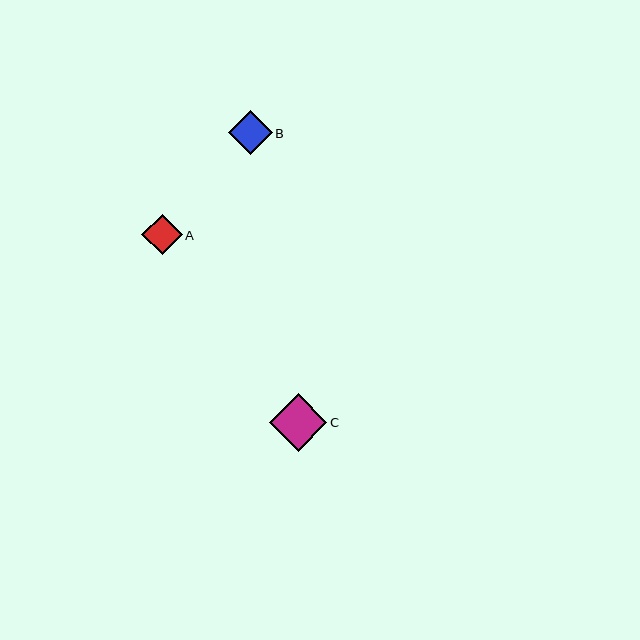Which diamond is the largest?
Diamond C is the largest with a size of approximately 58 pixels.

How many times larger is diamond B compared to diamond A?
Diamond B is approximately 1.1 times the size of diamond A.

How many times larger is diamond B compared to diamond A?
Diamond B is approximately 1.1 times the size of diamond A.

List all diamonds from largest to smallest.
From largest to smallest: C, B, A.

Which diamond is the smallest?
Diamond A is the smallest with a size of approximately 40 pixels.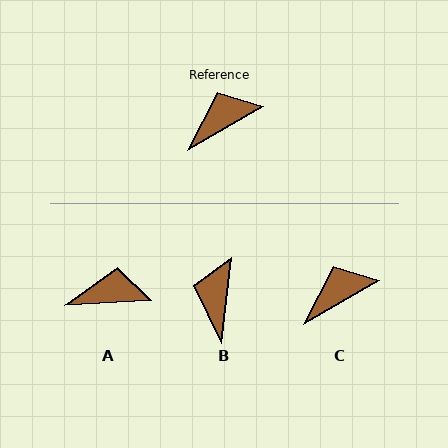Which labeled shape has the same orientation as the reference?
C.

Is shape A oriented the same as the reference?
No, it is off by about 27 degrees.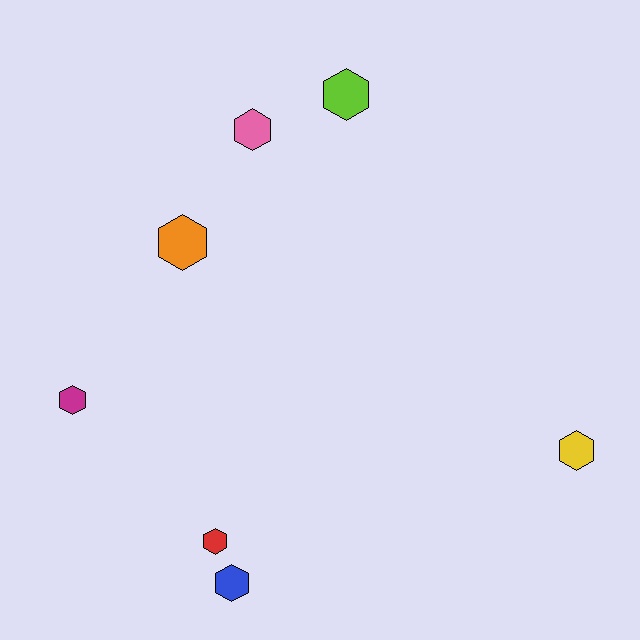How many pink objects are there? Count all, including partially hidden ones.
There is 1 pink object.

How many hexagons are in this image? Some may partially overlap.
There are 7 hexagons.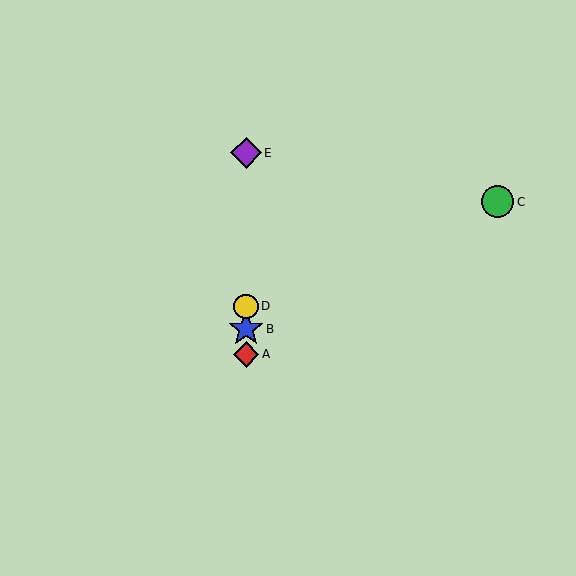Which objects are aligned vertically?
Objects A, B, D, E are aligned vertically.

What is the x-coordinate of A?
Object A is at x≈246.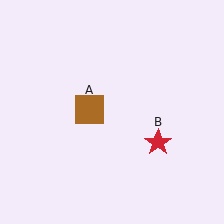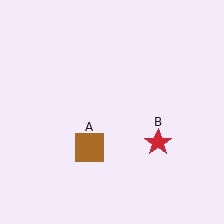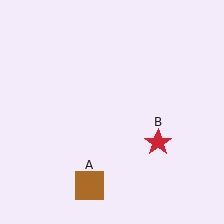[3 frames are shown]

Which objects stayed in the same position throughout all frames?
Red star (object B) remained stationary.